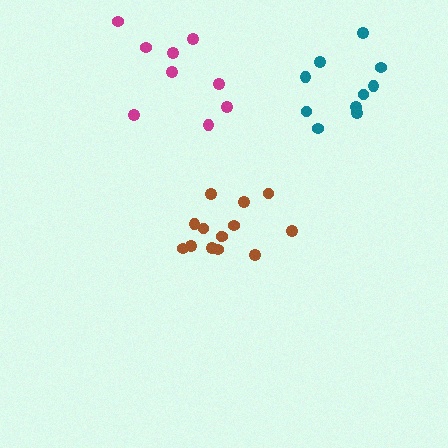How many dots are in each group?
Group 1: 14 dots, Group 2: 10 dots, Group 3: 9 dots (33 total).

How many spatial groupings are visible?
There are 3 spatial groupings.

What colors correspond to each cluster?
The clusters are colored: brown, teal, magenta.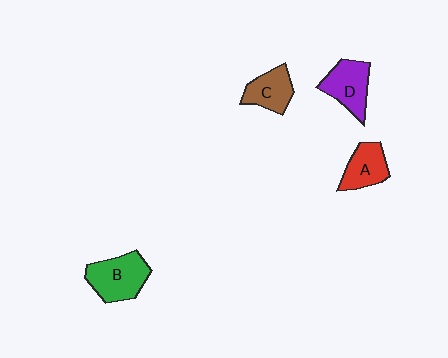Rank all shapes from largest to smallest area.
From largest to smallest: B (green), D (purple), A (red), C (brown).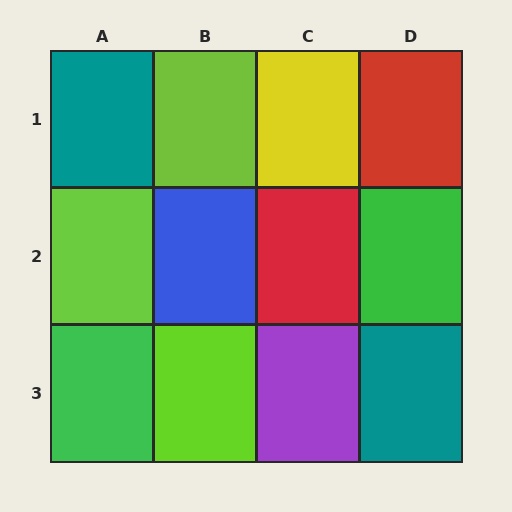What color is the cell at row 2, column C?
Red.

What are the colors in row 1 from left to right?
Teal, lime, yellow, red.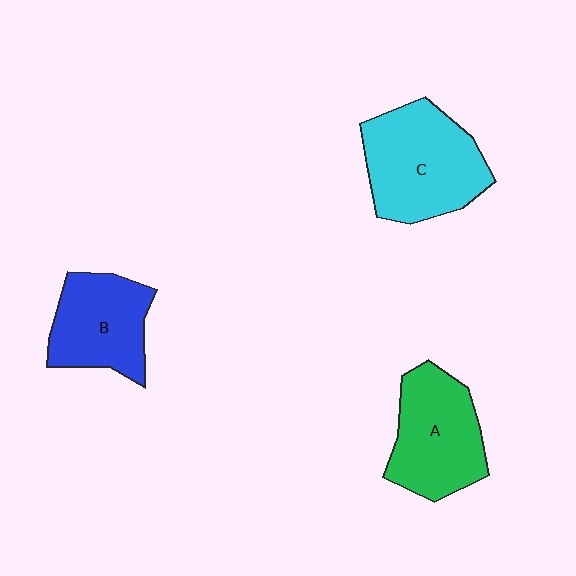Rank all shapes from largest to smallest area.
From largest to smallest: C (cyan), A (green), B (blue).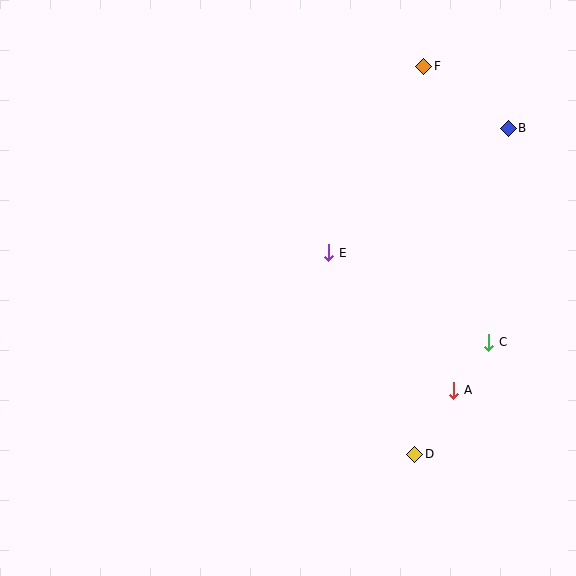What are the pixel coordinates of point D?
Point D is at (415, 454).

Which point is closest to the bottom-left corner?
Point D is closest to the bottom-left corner.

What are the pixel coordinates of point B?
Point B is at (508, 128).